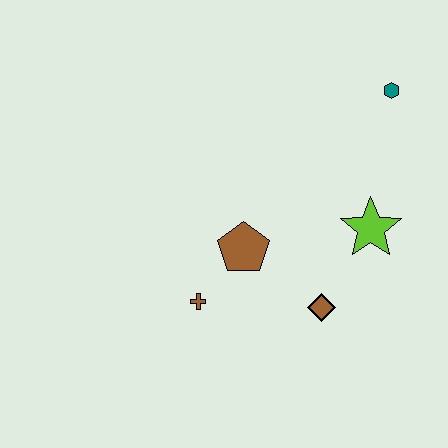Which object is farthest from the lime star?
The brown cross is farthest from the lime star.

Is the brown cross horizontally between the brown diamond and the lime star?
No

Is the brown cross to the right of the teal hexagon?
No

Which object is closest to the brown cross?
The brown pentagon is closest to the brown cross.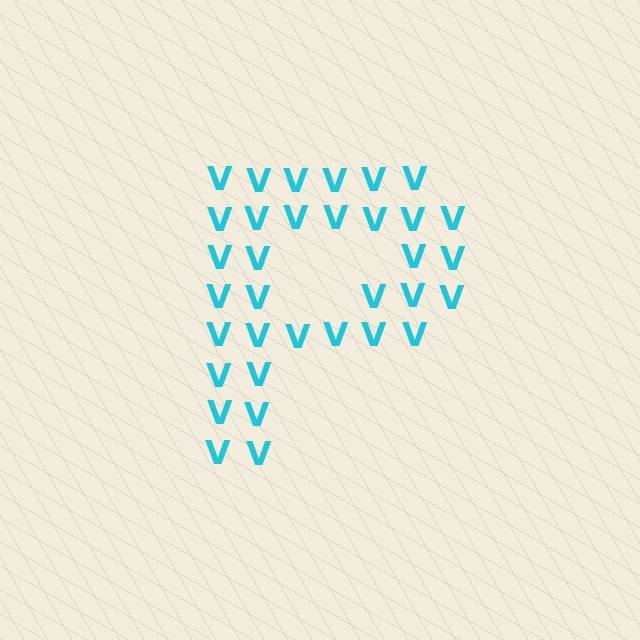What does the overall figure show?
The overall figure shows the letter P.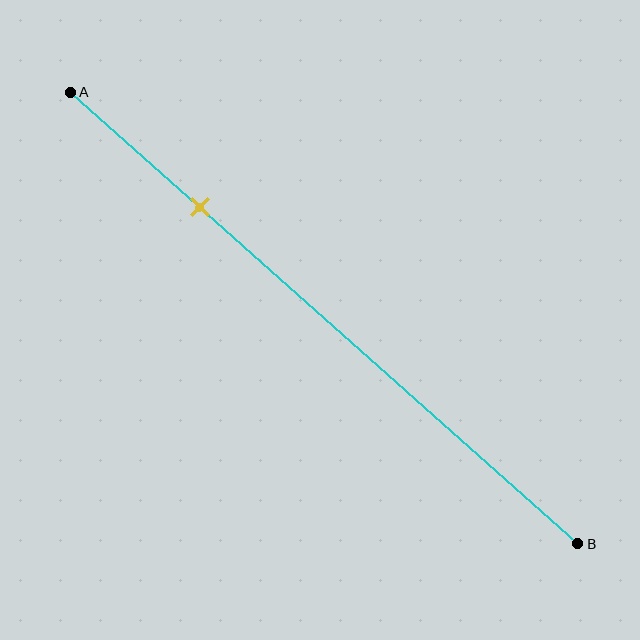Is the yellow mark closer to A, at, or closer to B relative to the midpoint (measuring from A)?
The yellow mark is closer to point A than the midpoint of segment AB.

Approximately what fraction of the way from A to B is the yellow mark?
The yellow mark is approximately 25% of the way from A to B.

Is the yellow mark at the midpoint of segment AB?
No, the mark is at about 25% from A, not at the 50% midpoint.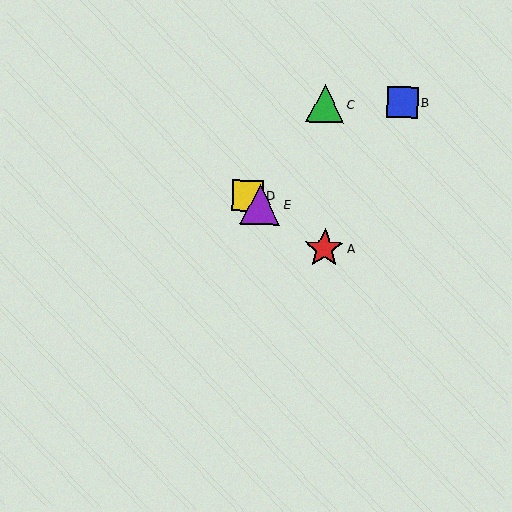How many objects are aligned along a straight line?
3 objects (A, D, E) are aligned along a straight line.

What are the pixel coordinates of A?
Object A is at (324, 248).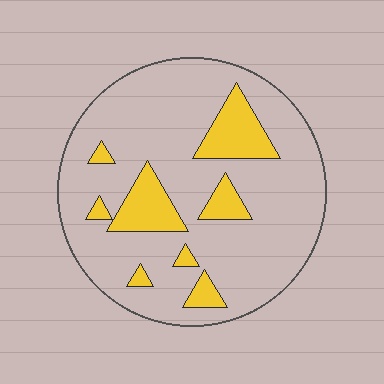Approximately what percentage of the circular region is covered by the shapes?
Approximately 20%.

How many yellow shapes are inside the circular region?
8.